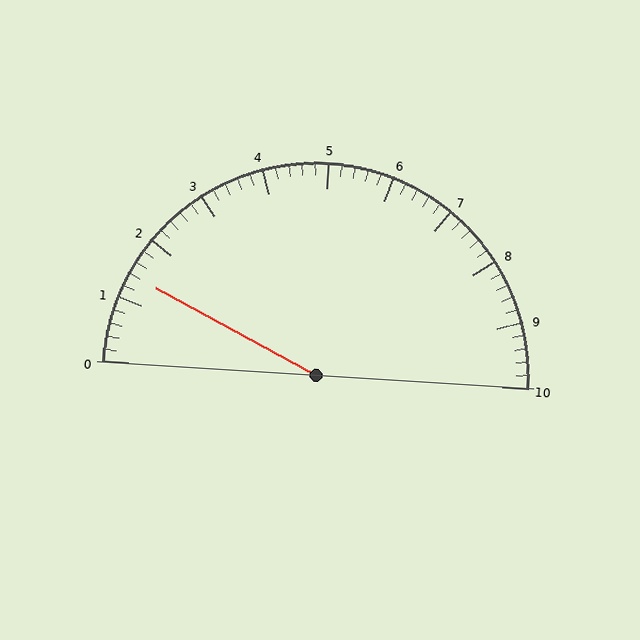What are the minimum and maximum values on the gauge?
The gauge ranges from 0 to 10.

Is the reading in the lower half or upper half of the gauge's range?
The reading is in the lower half of the range (0 to 10).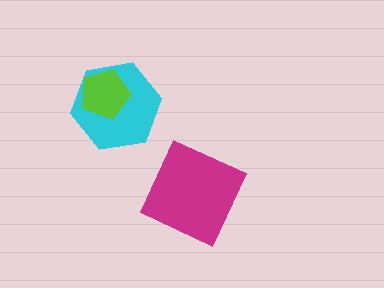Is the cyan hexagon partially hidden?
Yes, it is partially covered by another shape.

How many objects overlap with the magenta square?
0 objects overlap with the magenta square.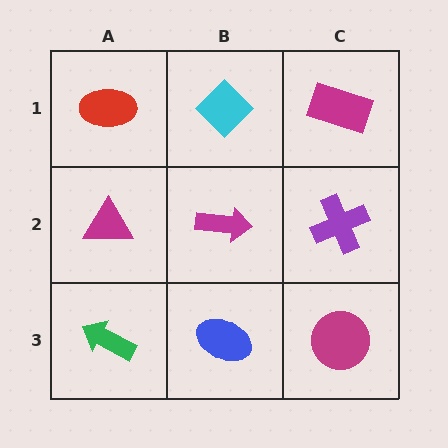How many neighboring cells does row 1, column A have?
2.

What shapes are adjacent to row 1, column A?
A magenta triangle (row 2, column A), a cyan diamond (row 1, column B).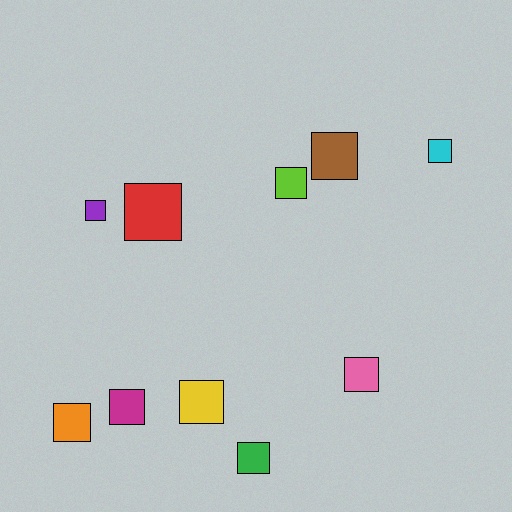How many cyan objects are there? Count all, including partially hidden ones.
There is 1 cyan object.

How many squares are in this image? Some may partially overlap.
There are 10 squares.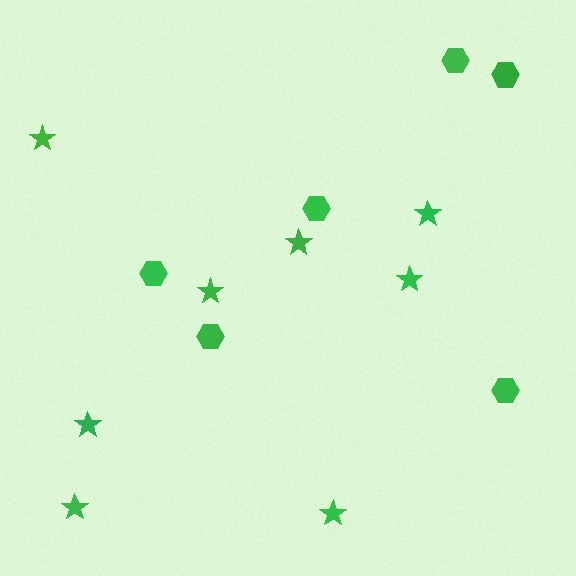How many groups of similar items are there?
There are 2 groups: one group of hexagons (6) and one group of stars (8).